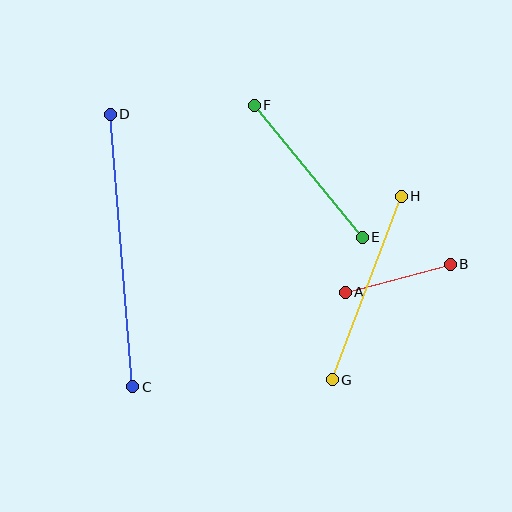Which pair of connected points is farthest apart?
Points C and D are farthest apart.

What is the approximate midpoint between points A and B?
The midpoint is at approximately (398, 278) pixels.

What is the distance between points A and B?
The distance is approximately 109 pixels.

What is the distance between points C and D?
The distance is approximately 273 pixels.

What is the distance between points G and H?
The distance is approximately 196 pixels.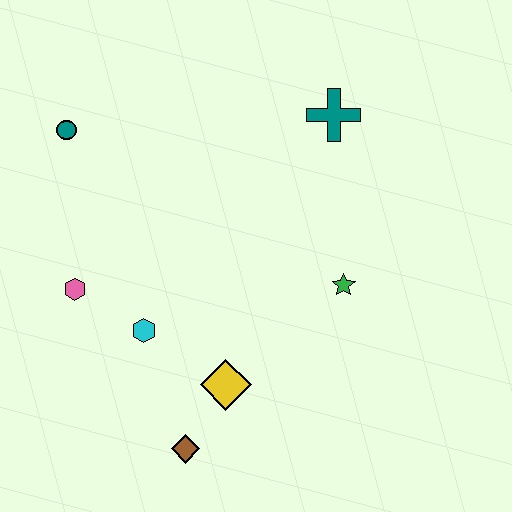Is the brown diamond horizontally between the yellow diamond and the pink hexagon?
Yes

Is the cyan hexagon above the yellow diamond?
Yes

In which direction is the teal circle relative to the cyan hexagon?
The teal circle is above the cyan hexagon.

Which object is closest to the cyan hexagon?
The pink hexagon is closest to the cyan hexagon.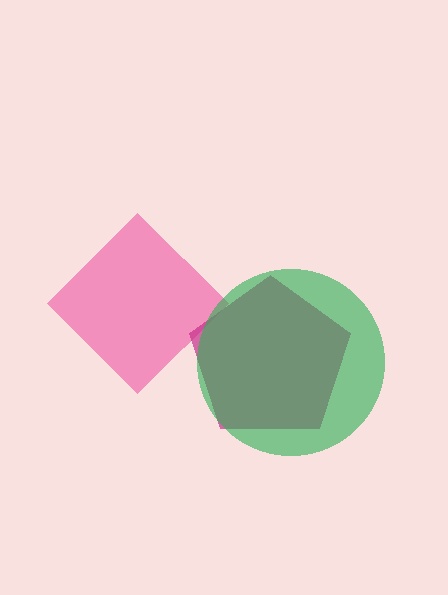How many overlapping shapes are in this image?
There are 3 overlapping shapes in the image.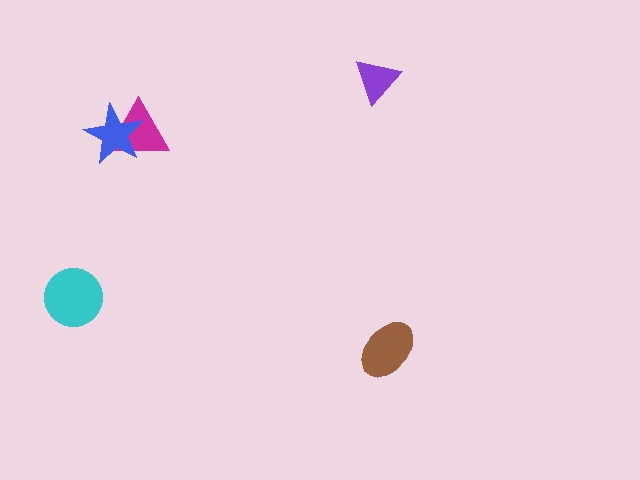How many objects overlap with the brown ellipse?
0 objects overlap with the brown ellipse.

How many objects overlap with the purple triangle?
0 objects overlap with the purple triangle.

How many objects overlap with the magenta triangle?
1 object overlaps with the magenta triangle.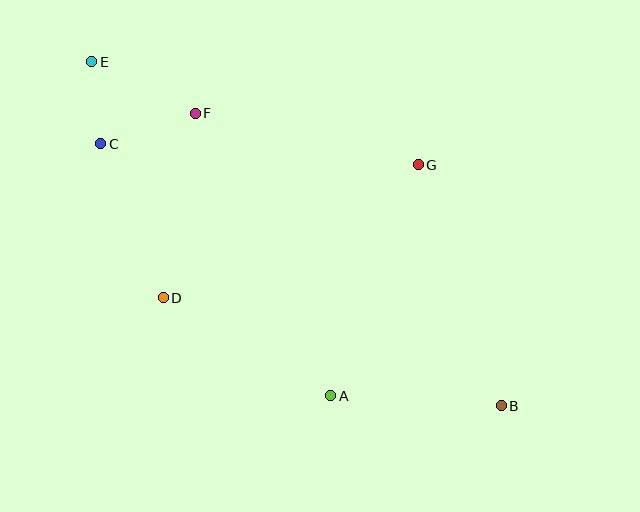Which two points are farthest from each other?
Points B and E are farthest from each other.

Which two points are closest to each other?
Points C and E are closest to each other.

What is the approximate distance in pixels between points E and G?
The distance between E and G is approximately 343 pixels.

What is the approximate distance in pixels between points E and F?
The distance between E and F is approximately 116 pixels.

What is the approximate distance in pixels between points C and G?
The distance between C and G is approximately 318 pixels.